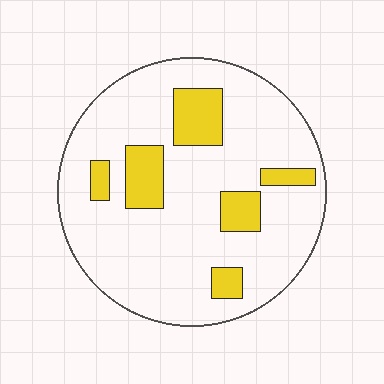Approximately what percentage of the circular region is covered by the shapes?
Approximately 15%.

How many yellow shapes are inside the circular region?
6.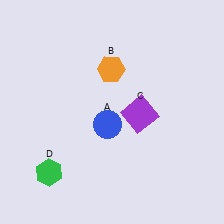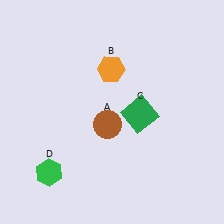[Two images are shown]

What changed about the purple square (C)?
In Image 1, C is purple. In Image 2, it changed to green.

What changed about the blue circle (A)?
In Image 1, A is blue. In Image 2, it changed to brown.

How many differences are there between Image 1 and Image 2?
There are 2 differences between the two images.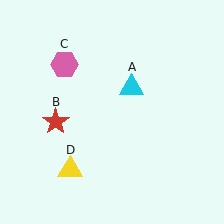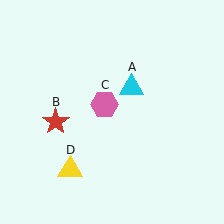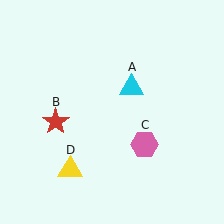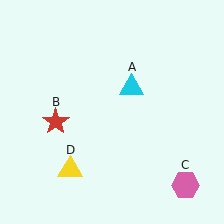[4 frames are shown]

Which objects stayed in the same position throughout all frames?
Cyan triangle (object A) and red star (object B) and yellow triangle (object D) remained stationary.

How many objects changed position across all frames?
1 object changed position: pink hexagon (object C).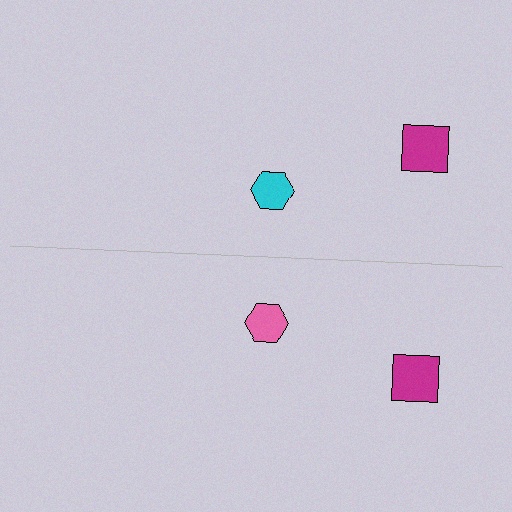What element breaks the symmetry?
The pink hexagon on the bottom side breaks the symmetry — its mirror counterpart is cyan.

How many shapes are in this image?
There are 4 shapes in this image.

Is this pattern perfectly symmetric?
No, the pattern is not perfectly symmetric. The pink hexagon on the bottom side breaks the symmetry — its mirror counterpart is cyan.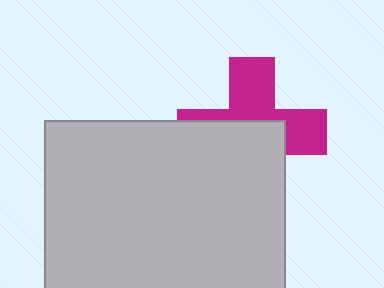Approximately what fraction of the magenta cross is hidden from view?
Roughly 54% of the magenta cross is hidden behind the light gray rectangle.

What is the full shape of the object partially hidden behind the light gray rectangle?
The partially hidden object is a magenta cross.